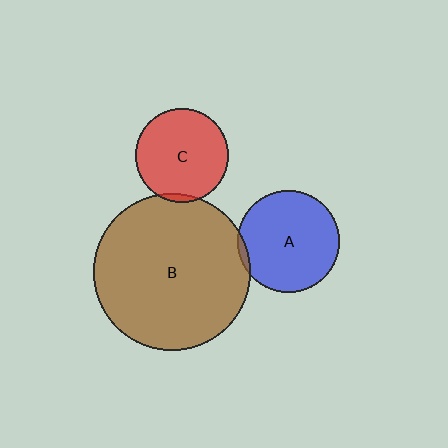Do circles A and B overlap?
Yes.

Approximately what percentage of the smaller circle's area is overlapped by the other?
Approximately 5%.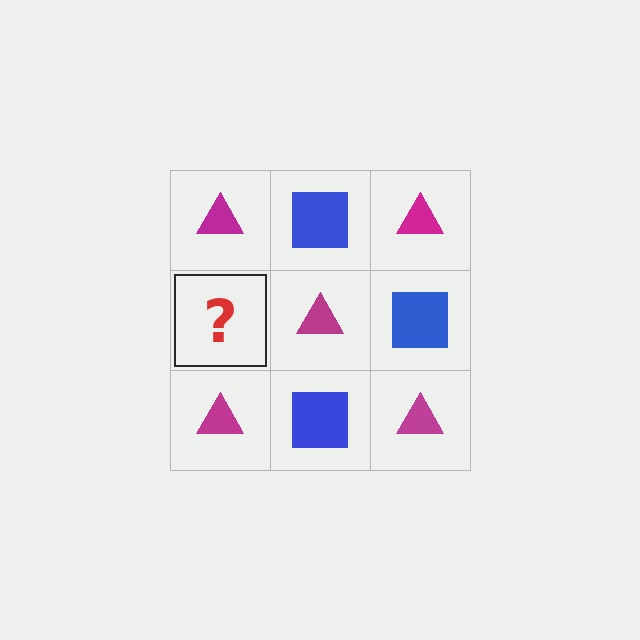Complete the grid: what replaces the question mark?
The question mark should be replaced with a blue square.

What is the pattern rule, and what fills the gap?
The rule is that it alternates magenta triangle and blue square in a checkerboard pattern. The gap should be filled with a blue square.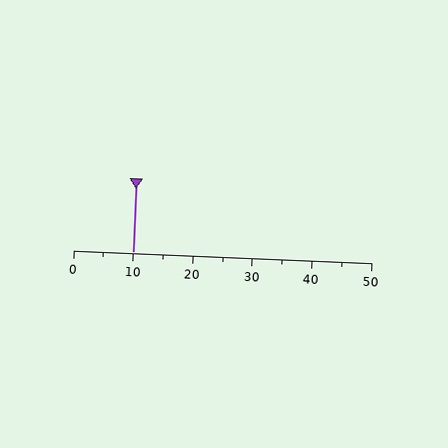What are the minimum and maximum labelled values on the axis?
The axis runs from 0 to 50.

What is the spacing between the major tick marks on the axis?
The major ticks are spaced 10 apart.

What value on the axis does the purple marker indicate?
The marker indicates approximately 10.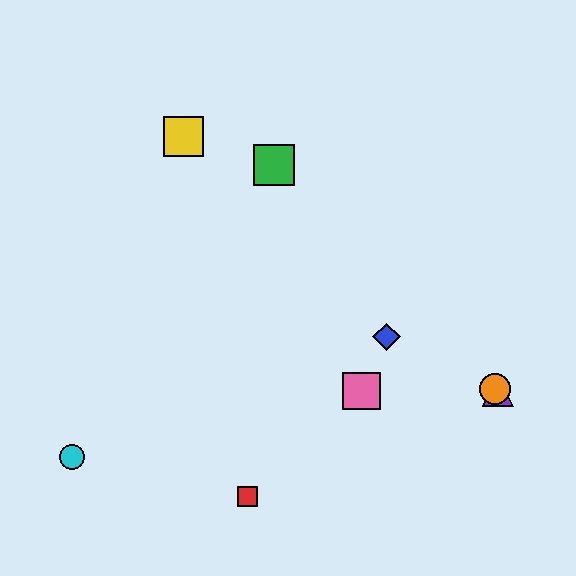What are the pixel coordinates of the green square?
The green square is at (274, 165).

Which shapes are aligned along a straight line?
The blue diamond, the purple triangle, the orange circle are aligned along a straight line.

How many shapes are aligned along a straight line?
3 shapes (the blue diamond, the purple triangle, the orange circle) are aligned along a straight line.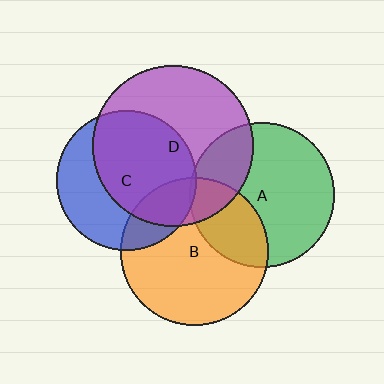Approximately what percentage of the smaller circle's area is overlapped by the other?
Approximately 60%.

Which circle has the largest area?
Circle D (purple).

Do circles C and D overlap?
Yes.